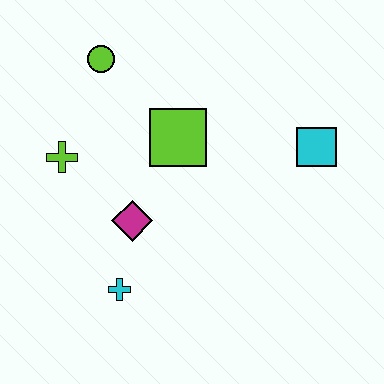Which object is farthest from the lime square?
The cyan cross is farthest from the lime square.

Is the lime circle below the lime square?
No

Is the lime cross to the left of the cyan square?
Yes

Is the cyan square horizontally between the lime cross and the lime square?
No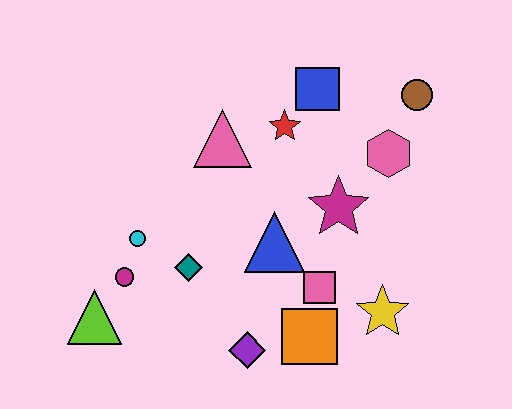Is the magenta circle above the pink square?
Yes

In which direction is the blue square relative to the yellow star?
The blue square is above the yellow star.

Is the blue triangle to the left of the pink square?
Yes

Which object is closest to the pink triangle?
The red star is closest to the pink triangle.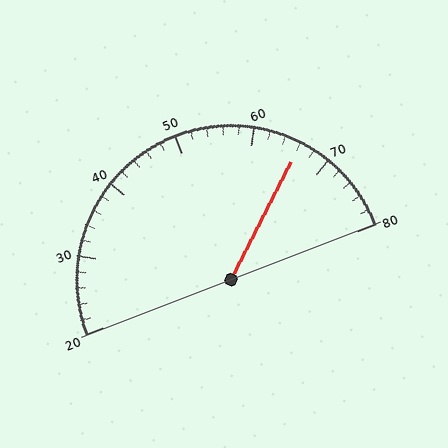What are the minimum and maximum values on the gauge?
The gauge ranges from 20 to 80.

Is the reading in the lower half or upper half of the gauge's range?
The reading is in the upper half of the range (20 to 80).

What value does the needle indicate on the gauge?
The needle indicates approximately 66.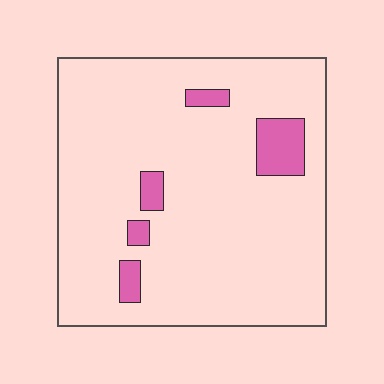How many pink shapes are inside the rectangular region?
5.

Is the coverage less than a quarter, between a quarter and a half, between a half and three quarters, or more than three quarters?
Less than a quarter.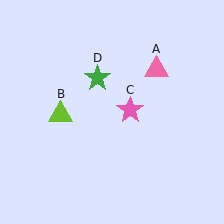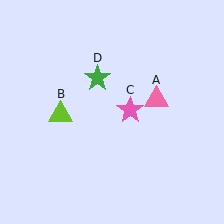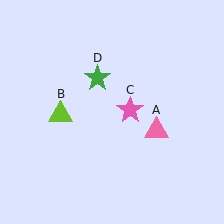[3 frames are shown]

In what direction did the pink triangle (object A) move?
The pink triangle (object A) moved down.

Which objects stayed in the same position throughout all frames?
Lime triangle (object B) and pink star (object C) and green star (object D) remained stationary.